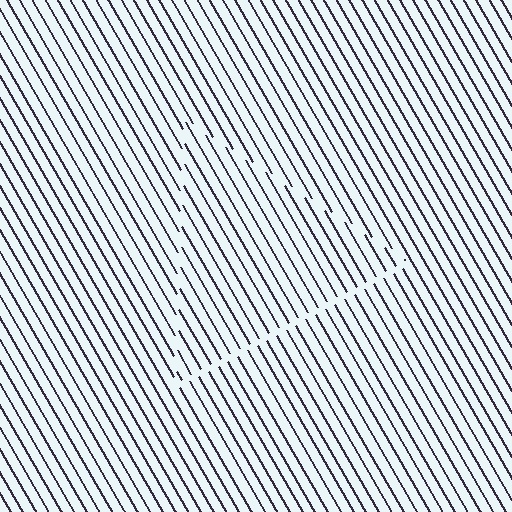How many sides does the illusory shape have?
3 sides — the line-ends trace a triangle.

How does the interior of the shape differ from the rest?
The interior of the shape contains the same grating, shifted by half a period — the contour is defined by the phase discontinuity where line-ends from the inner and outer gratings abut.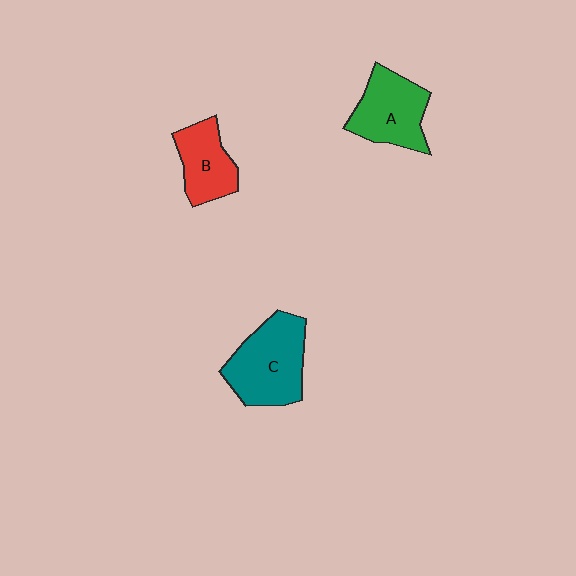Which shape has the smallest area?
Shape B (red).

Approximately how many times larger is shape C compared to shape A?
Approximately 1.2 times.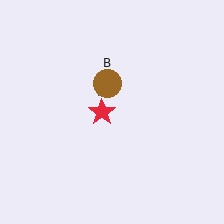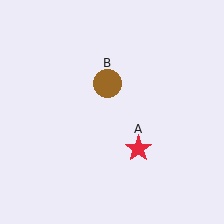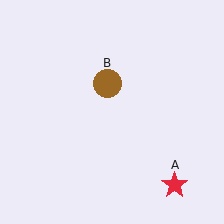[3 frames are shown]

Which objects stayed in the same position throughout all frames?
Brown circle (object B) remained stationary.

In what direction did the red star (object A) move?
The red star (object A) moved down and to the right.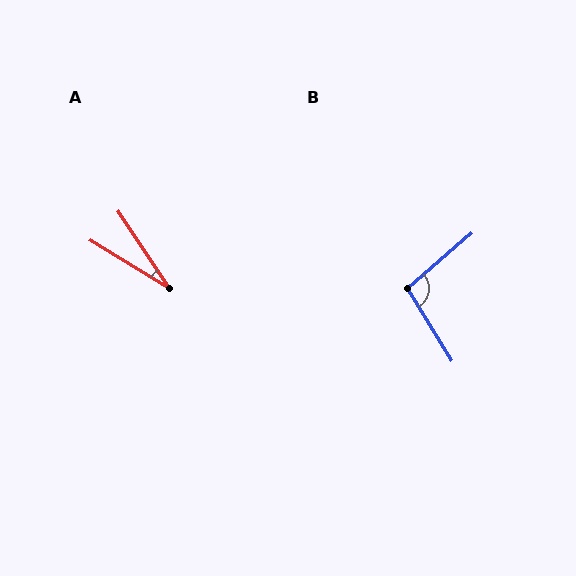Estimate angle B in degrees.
Approximately 99 degrees.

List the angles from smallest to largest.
A (25°), B (99°).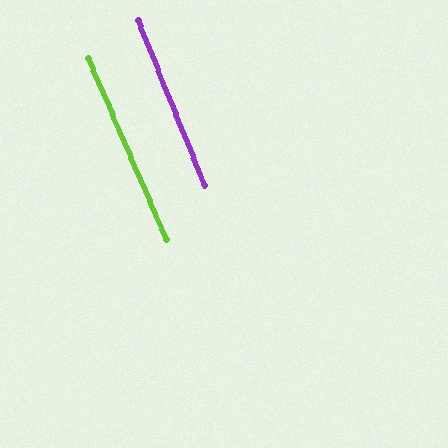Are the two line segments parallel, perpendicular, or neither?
Parallel — their directions differ by only 1.5°.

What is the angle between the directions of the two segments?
Approximately 2 degrees.